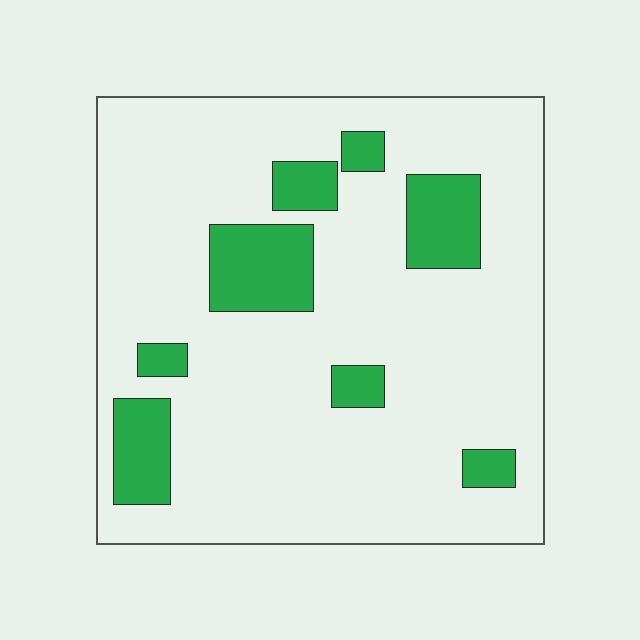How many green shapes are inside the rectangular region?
8.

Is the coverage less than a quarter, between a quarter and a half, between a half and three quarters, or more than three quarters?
Less than a quarter.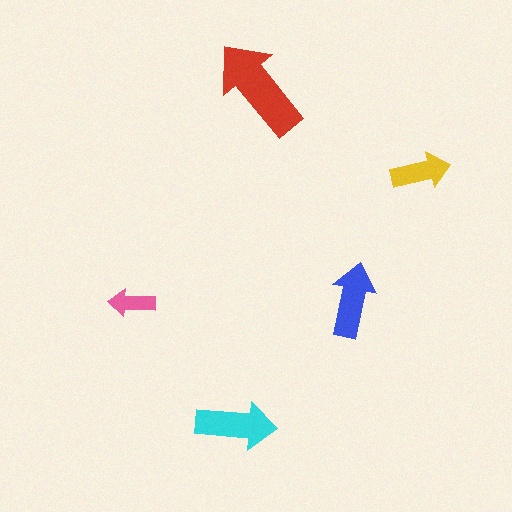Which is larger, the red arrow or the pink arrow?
The red one.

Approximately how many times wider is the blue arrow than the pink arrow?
About 1.5 times wider.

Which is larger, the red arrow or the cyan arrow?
The red one.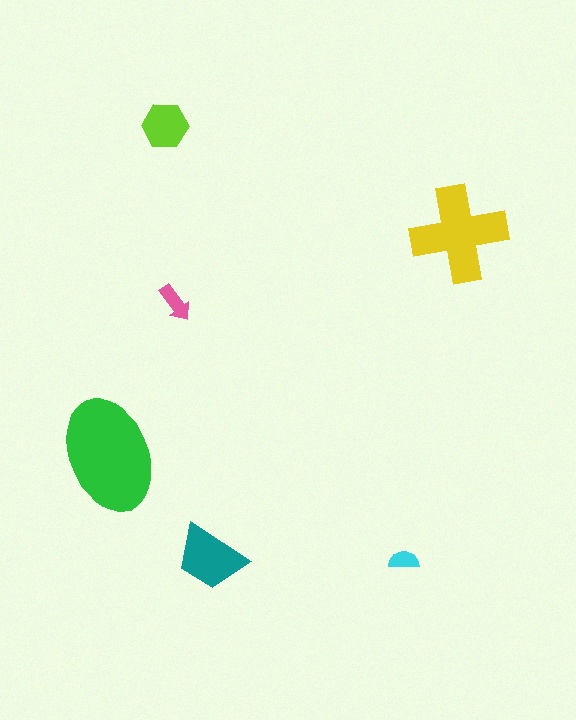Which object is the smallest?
The cyan semicircle.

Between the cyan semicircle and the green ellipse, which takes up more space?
The green ellipse.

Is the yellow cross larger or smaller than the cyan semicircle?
Larger.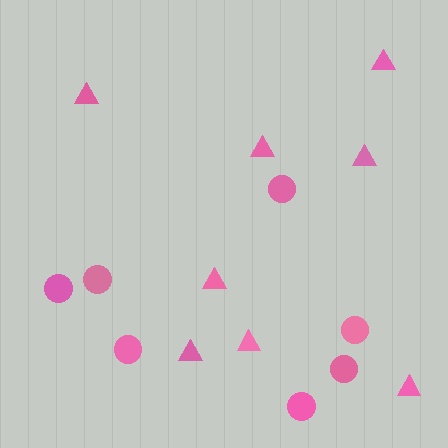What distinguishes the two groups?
There are 2 groups: one group of triangles (8) and one group of circles (7).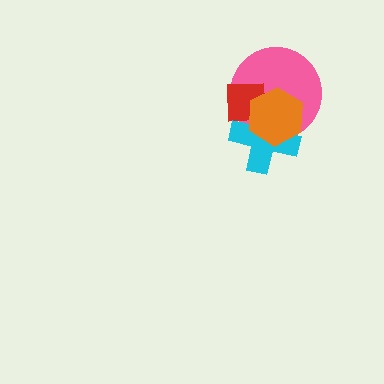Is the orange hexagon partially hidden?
No, no other shape covers it.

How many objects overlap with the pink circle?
3 objects overlap with the pink circle.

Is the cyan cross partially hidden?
Yes, it is partially covered by another shape.